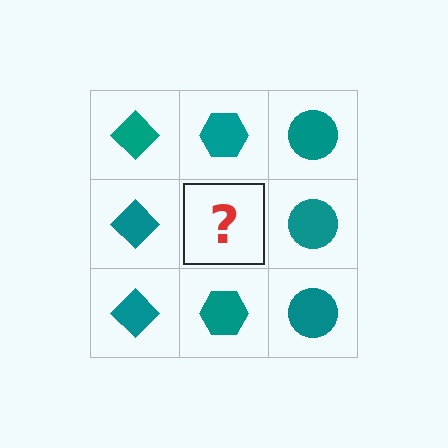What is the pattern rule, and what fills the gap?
The rule is that each column has a consistent shape. The gap should be filled with a teal hexagon.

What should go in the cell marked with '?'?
The missing cell should contain a teal hexagon.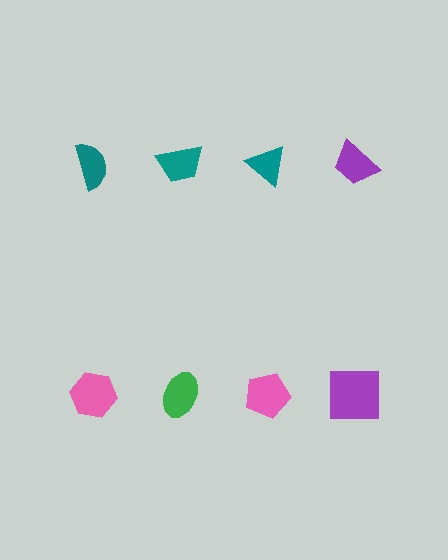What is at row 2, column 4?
A purple square.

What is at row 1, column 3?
A teal triangle.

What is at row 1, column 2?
A teal trapezoid.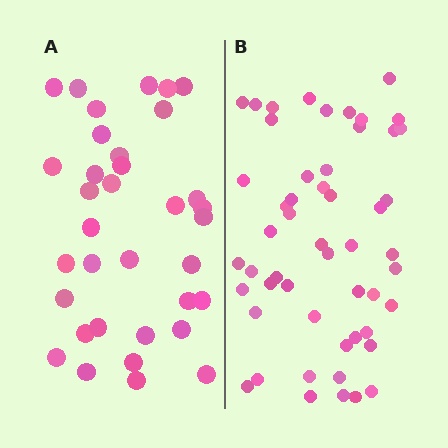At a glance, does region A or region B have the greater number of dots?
Region B (the right region) has more dots.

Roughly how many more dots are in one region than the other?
Region B has approximately 15 more dots than region A.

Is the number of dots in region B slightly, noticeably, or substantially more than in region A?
Region B has substantially more. The ratio is roughly 1.5 to 1.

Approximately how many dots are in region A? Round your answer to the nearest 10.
About 40 dots. (The exact count is 35, which rounds to 40.)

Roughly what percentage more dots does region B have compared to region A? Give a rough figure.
About 50% more.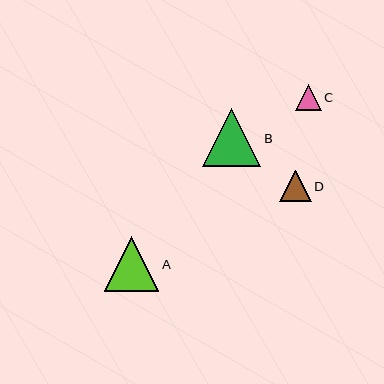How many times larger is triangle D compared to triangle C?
Triangle D is approximately 1.2 times the size of triangle C.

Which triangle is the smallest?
Triangle C is the smallest with a size of approximately 25 pixels.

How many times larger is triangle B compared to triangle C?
Triangle B is approximately 2.3 times the size of triangle C.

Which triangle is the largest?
Triangle B is the largest with a size of approximately 58 pixels.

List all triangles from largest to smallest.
From largest to smallest: B, A, D, C.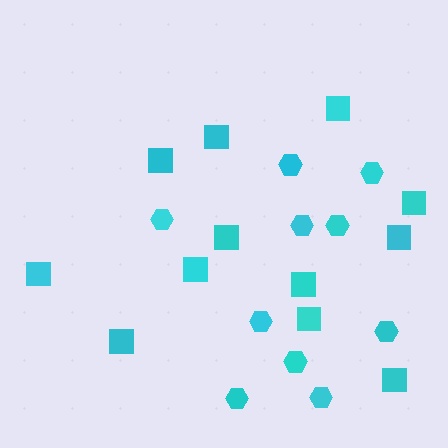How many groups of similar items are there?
There are 2 groups: one group of squares (12) and one group of hexagons (10).